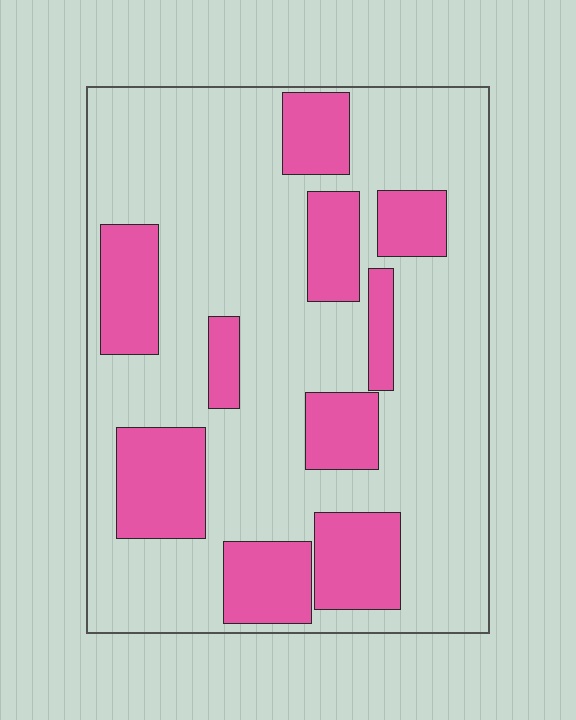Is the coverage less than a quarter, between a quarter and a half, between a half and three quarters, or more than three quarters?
Between a quarter and a half.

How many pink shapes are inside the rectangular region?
10.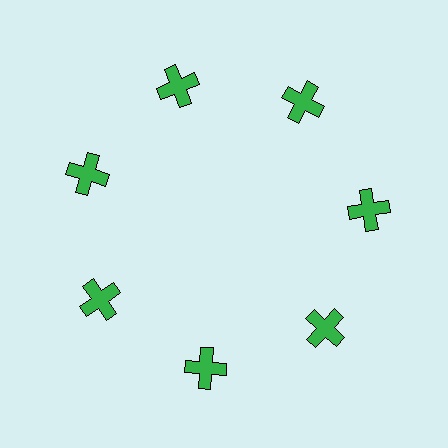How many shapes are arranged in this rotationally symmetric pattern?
There are 7 shapes, arranged in 7 groups of 1.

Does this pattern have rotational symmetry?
Yes, this pattern has 7-fold rotational symmetry. It looks the same after rotating 51 degrees around the center.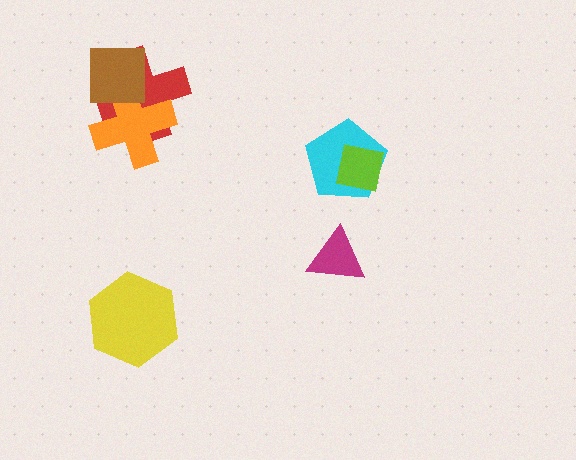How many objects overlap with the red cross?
2 objects overlap with the red cross.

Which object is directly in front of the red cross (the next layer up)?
The orange cross is directly in front of the red cross.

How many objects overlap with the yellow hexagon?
0 objects overlap with the yellow hexagon.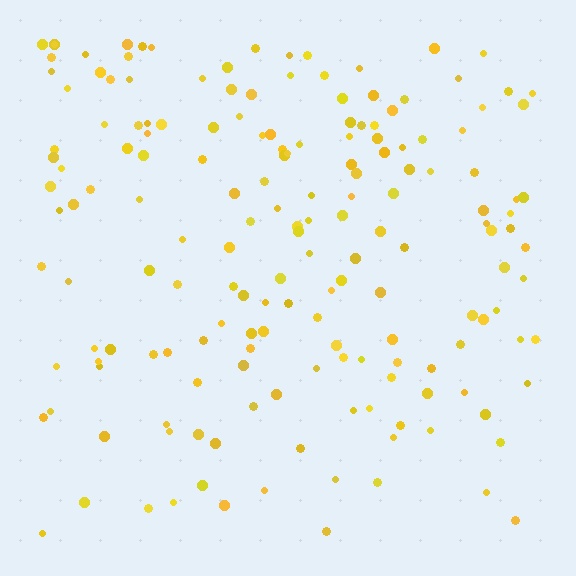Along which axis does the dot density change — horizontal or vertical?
Vertical.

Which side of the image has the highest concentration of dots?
The top.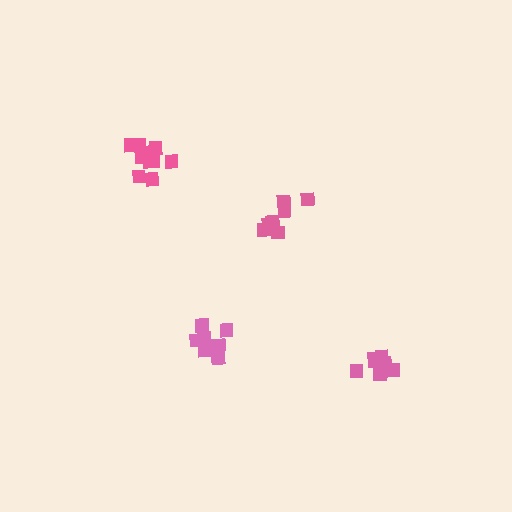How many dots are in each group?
Group 1: 10 dots, Group 2: 8 dots, Group 3: 9 dots, Group 4: 7 dots (34 total).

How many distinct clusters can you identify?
There are 4 distinct clusters.